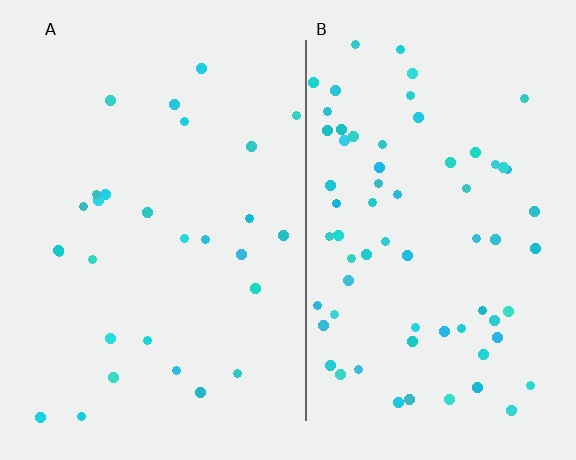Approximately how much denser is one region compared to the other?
Approximately 2.4× — region B over region A.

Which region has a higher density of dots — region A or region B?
B (the right).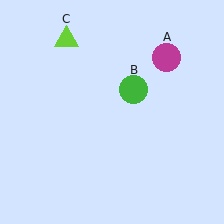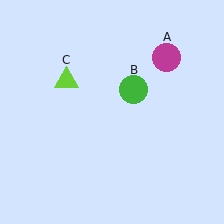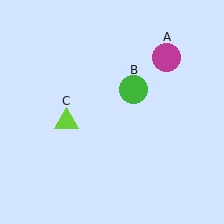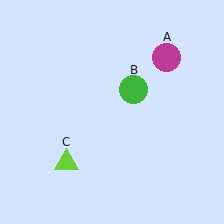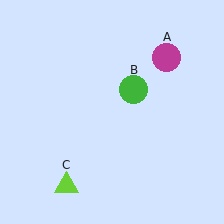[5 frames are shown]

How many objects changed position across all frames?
1 object changed position: lime triangle (object C).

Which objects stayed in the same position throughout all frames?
Magenta circle (object A) and green circle (object B) remained stationary.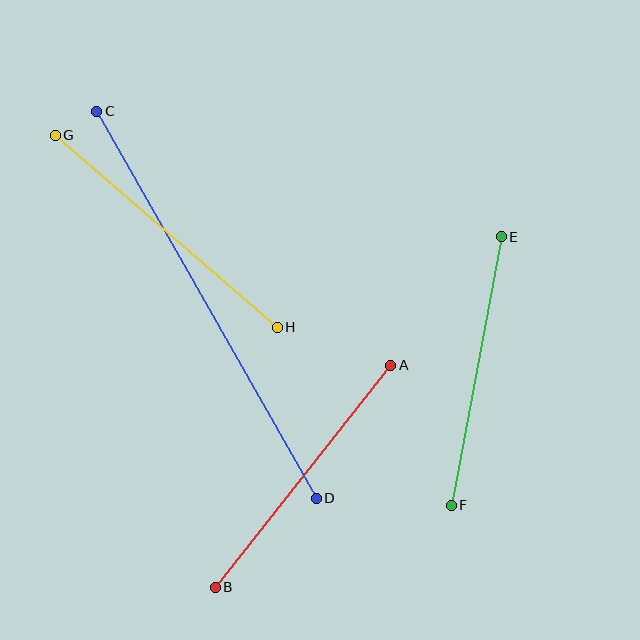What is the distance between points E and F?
The distance is approximately 273 pixels.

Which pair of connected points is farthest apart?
Points C and D are farthest apart.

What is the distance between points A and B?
The distance is approximately 283 pixels.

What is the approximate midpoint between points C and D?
The midpoint is at approximately (206, 305) pixels.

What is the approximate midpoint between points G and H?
The midpoint is at approximately (166, 231) pixels.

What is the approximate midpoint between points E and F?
The midpoint is at approximately (476, 371) pixels.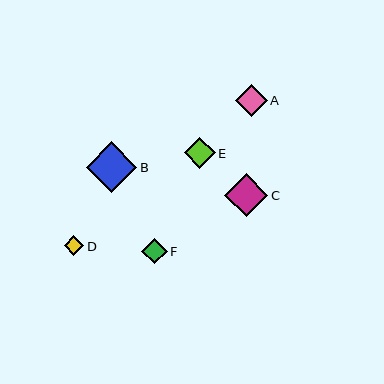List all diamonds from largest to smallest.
From largest to smallest: B, C, A, E, F, D.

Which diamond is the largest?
Diamond B is the largest with a size of approximately 51 pixels.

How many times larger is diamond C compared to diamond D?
Diamond C is approximately 2.2 times the size of diamond D.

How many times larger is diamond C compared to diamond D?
Diamond C is approximately 2.2 times the size of diamond D.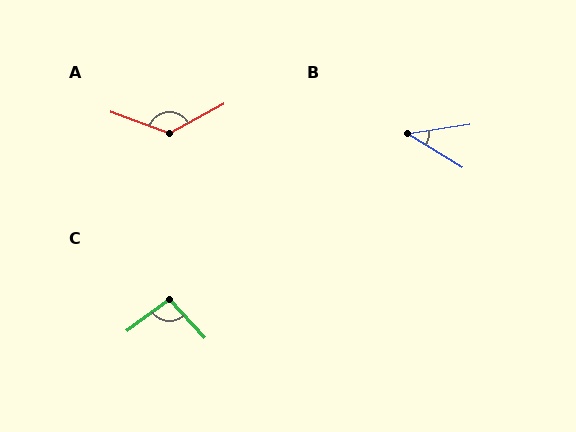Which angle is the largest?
A, at approximately 132 degrees.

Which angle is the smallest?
B, at approximately 40 degrees.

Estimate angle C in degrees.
Approximately 96 degrees.